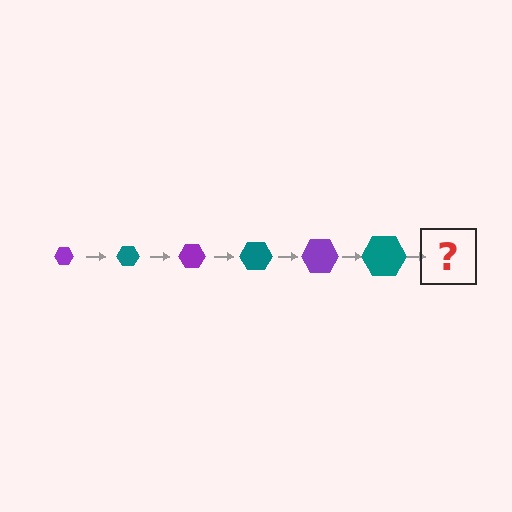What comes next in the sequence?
The next element should be a purple hexagon, larger than the previous one.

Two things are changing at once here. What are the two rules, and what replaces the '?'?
The two rules are that the hexagon grows larger each step and the color cycles through purple and teal. The '?' should be a purple hexagon, larger than the previous one.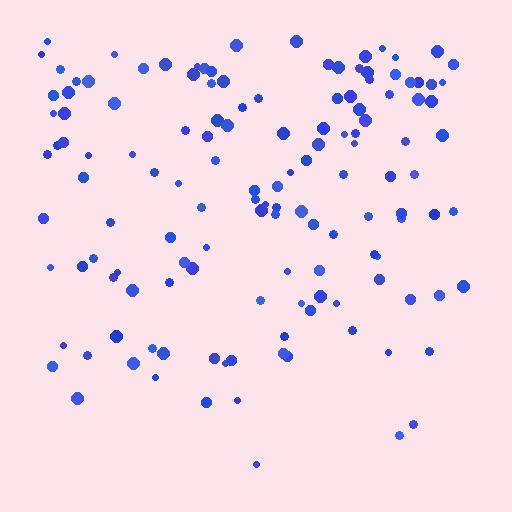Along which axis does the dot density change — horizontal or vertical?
Vertical.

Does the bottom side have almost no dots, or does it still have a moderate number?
Still a moderate number, just noticeably fewer than the top.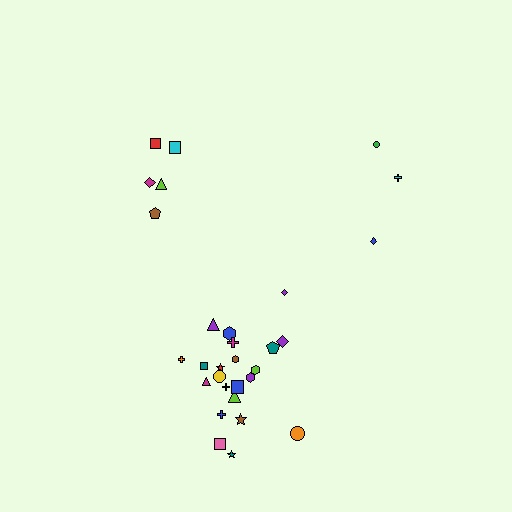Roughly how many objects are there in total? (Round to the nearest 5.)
Roughly 30 objects in total.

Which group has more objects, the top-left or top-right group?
The top-left group.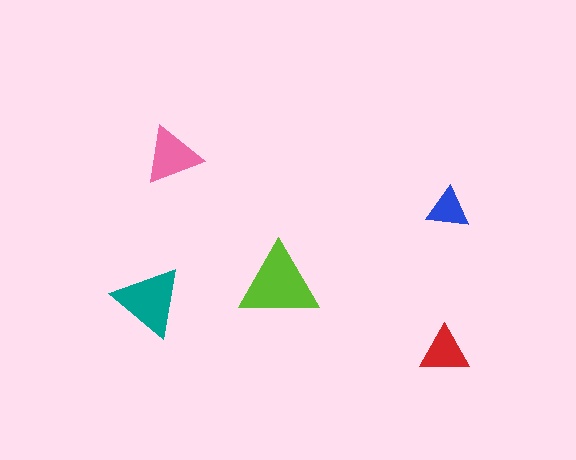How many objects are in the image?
There are 5 objects in the image.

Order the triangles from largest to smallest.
the lime one, the teal one, the pink one, the red one, the blue one.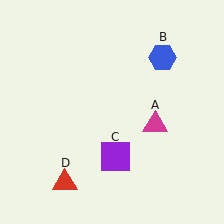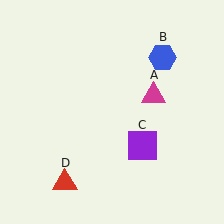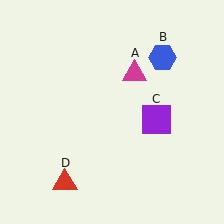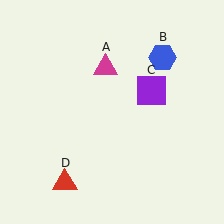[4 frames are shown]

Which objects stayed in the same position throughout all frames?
Blue hexagon (object B) and red triangle (object D) remained stationary.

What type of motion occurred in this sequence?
The magenta triangle (object A), purple square (object C) rotated counterclockwise around the center of the scene.